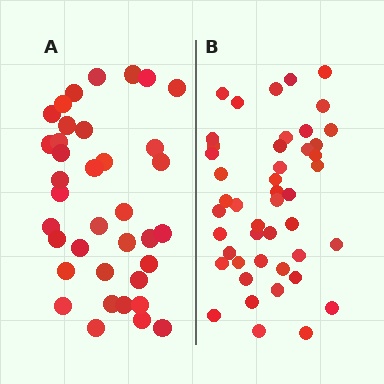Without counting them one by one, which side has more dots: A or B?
Region B (the right region) has more dots.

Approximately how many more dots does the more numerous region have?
Region B has roughly 8 or so more dots than region A.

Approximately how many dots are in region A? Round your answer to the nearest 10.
About 40 dots. (The exact count is 37, which rounds to 40.)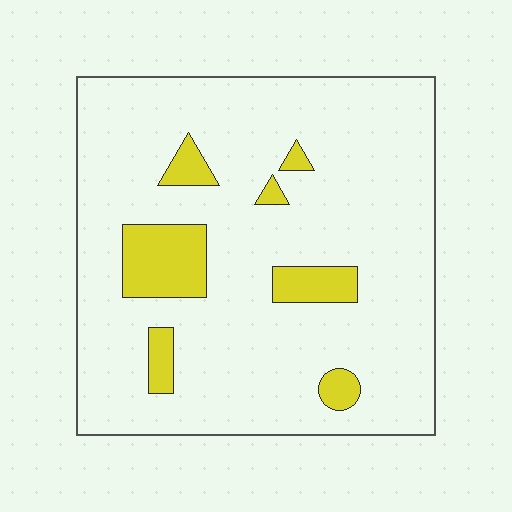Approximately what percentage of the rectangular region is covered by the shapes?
Approximately 10%.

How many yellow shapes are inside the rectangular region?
7.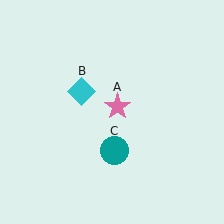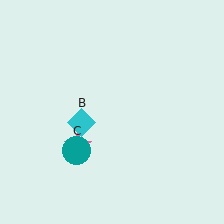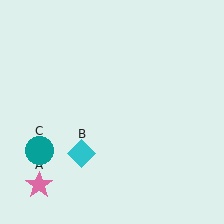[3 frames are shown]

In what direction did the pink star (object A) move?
The pink star (object A) moved down and to the left.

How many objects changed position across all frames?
3 objects changed position: pink star (object A), cyan diamond (object B), teal circle (object C).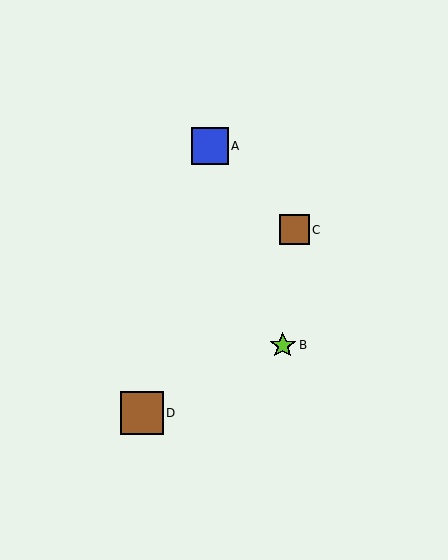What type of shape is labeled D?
Shape D is a brown square.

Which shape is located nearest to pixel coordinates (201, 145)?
The blue square (labeled A) at (210, 146) is nearest to that location.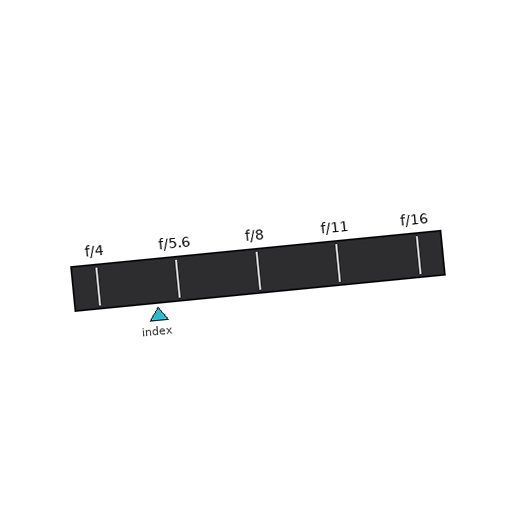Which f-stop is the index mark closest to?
The index mark is closest to f/5.6.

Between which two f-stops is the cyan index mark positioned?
The index mark is between f/4 and f/5.6.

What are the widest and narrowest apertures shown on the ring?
The widest aperture shown is f/4 and the narrowest is f/16.